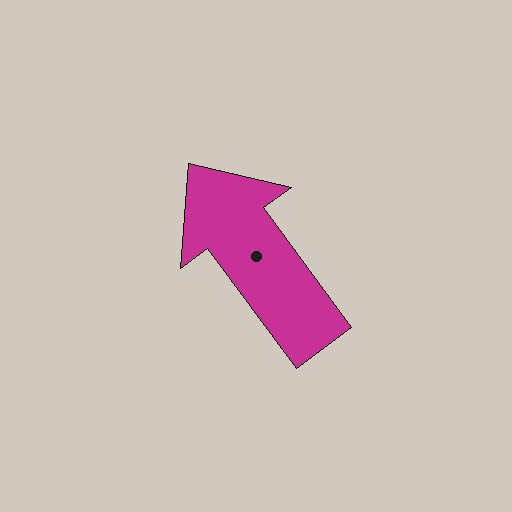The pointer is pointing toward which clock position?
Roughly 11 o'clock.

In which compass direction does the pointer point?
Northwest.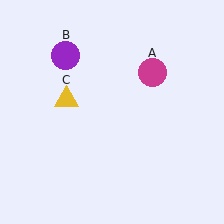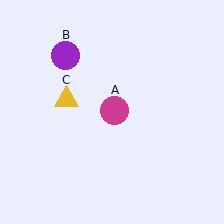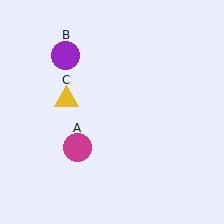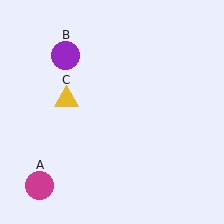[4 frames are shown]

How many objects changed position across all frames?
1 object changed position: magenta circle (object A).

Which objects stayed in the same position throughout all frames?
Purple circle (object B) and yellow triangle (object C) remained stationary.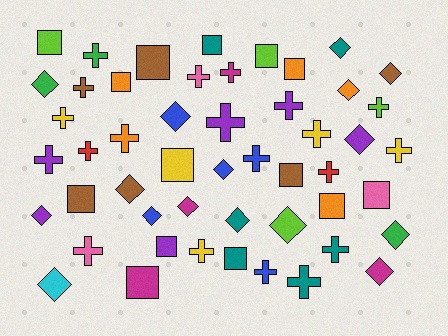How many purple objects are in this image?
There are 6 purple objects.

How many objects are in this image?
There are 50 objects.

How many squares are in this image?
There are 14 squares.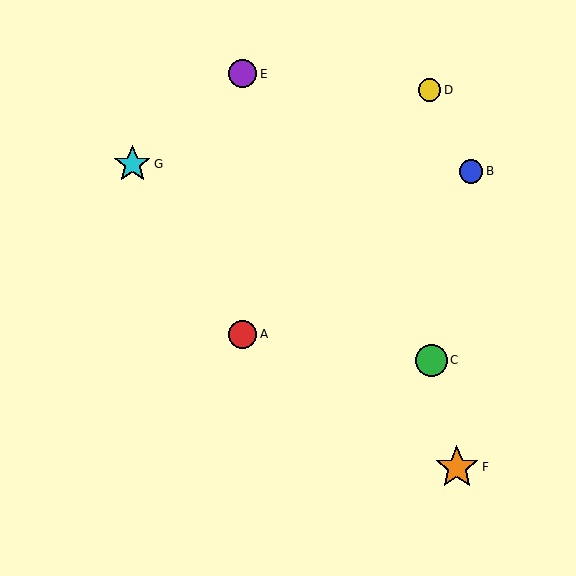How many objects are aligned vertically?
2 objects (A, E) are aligned vertically.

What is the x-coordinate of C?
Object C is at x≈431.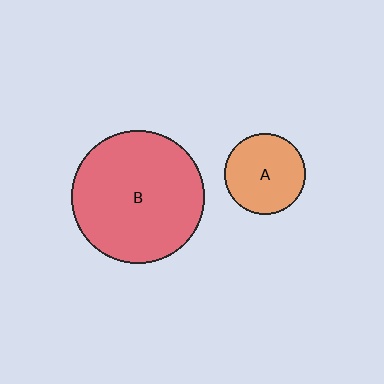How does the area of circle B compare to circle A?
Approximately 2.7 times.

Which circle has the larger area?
Circle B (red).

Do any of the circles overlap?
No, none of the circles overlap.